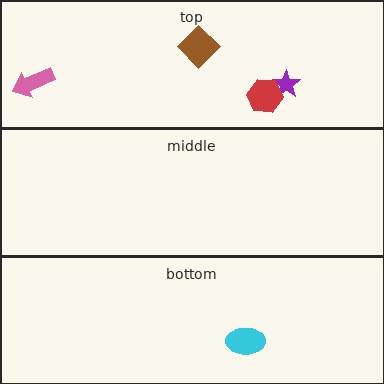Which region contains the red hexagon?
The top region.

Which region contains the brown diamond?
The top region.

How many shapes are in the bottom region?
1.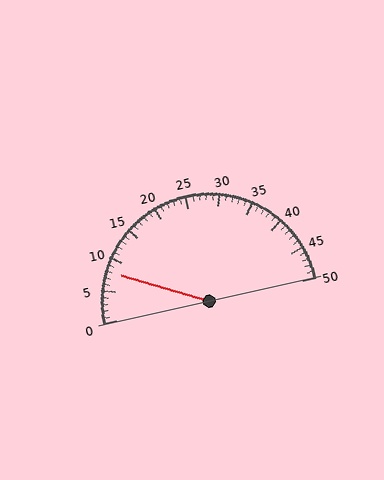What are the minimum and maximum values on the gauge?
The gauge ranges from 0 to 50.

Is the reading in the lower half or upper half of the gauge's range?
The reading is in the lower half of the range (0 to 50).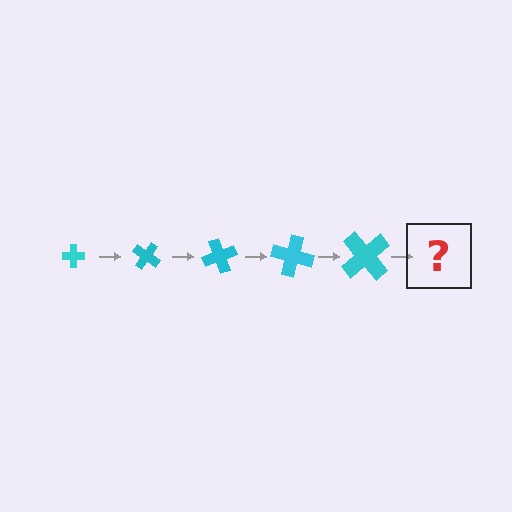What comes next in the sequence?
The next element should be a cross, larger than the previous one and rotated 175 degrees from the start.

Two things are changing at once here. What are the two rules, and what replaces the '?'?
The two rules are that the cross grows larger each step and it rotates 35 degrees each step. The '?' should be a cross, larger than the previous one and rotated 175 degrees from the start.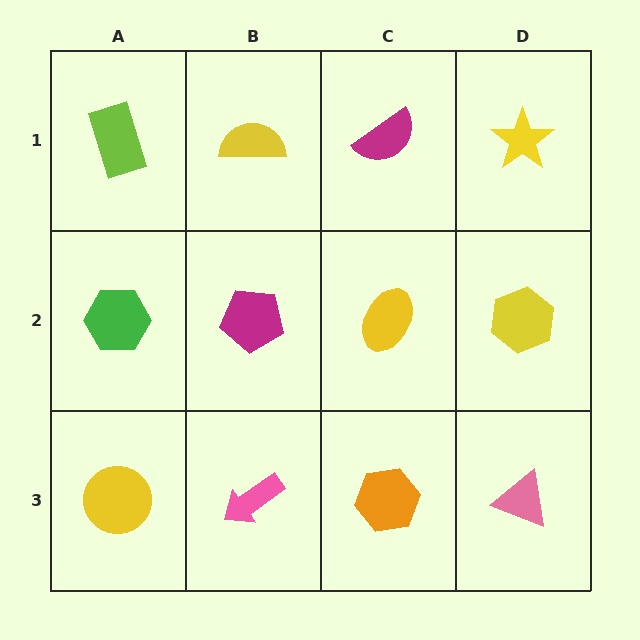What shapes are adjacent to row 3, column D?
A yellow hexagon (row 2, column D), an orange hexagon (row 3, column C).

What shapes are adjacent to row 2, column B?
A yellow semicircle (row 1, column B), a pink arrow (row 3, column B), a green hexagon (row 2, column A), a yellow ellipse (row 2, column C).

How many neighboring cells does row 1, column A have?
2.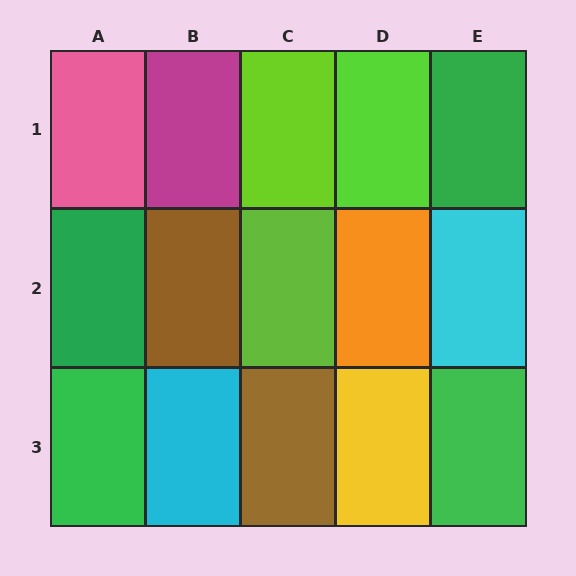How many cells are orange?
1 cell is orange.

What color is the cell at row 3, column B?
Cyan.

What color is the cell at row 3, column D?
Yellow.